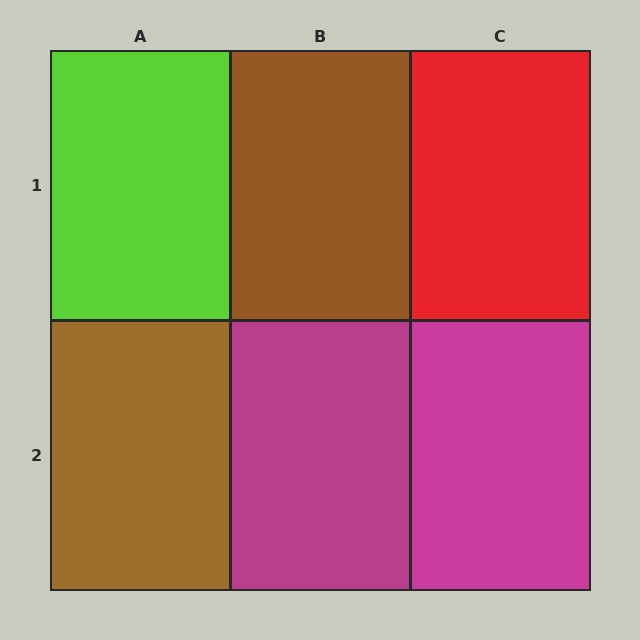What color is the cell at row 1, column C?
Red.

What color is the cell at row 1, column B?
Brown.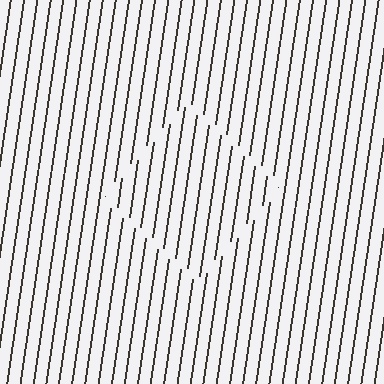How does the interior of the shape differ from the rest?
The interior of the shape contains the same grating, shifted by half a period — the contour is defined by the phase discontinuity where line-ends from the inner and outer gratings abut.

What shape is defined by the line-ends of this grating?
An illusory square. The interior of the shape contains the same grating, shifted by half a period — the contour is defined by the phase discontinuity where line-ends from the inner and outer gratings abut.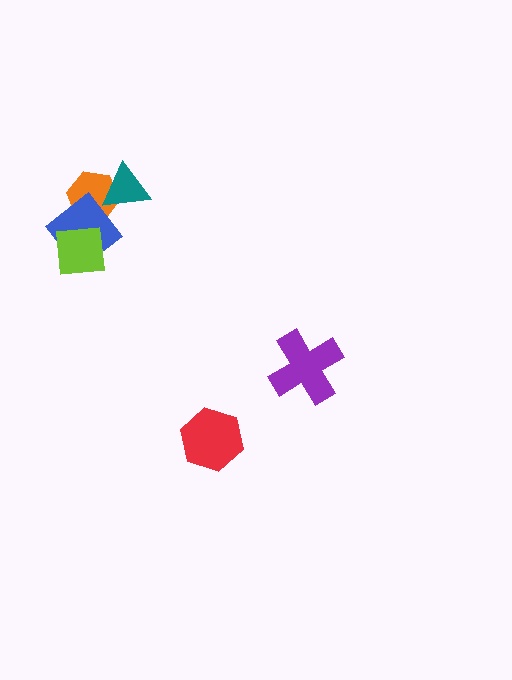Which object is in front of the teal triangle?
The blue diamond is in front of the teal triangle.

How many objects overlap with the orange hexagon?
2 objects overlap with the orange hexagon.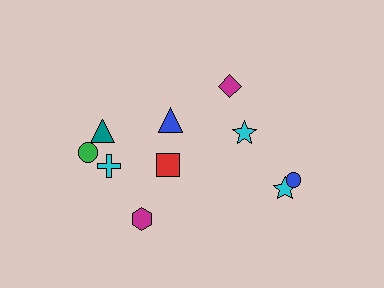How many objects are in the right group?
There are 4 objects.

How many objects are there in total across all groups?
There are 10 objects.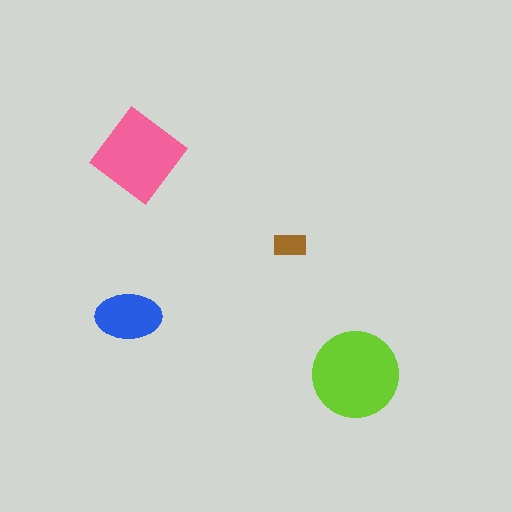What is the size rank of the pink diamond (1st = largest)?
2nd.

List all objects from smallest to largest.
The brown rectangle, the blue ellipse, the pink diamond, the lime circle.